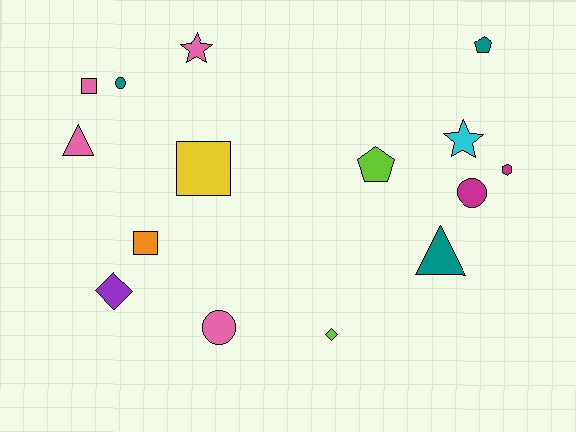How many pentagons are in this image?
There are 2 pentagons.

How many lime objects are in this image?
There are 2 lime objects.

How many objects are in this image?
There are 15 objects.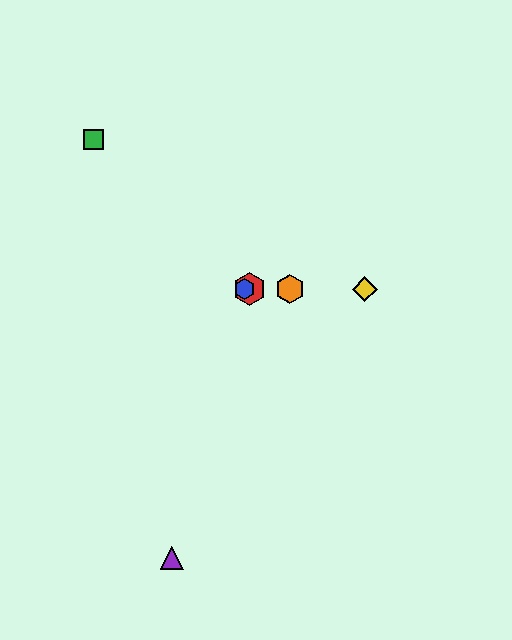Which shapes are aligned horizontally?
The red hexagon, the blue hexagon, the yellow diamond, the orange hexagon are aligned horizontally.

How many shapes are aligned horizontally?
4 shapes (the red hexagon, the blue hexagon, the yellow diamond, the orange hexagon) are aligned horizontally.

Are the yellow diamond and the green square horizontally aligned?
No, the yellow diamond is at y≈289 and the green square is at y≈140.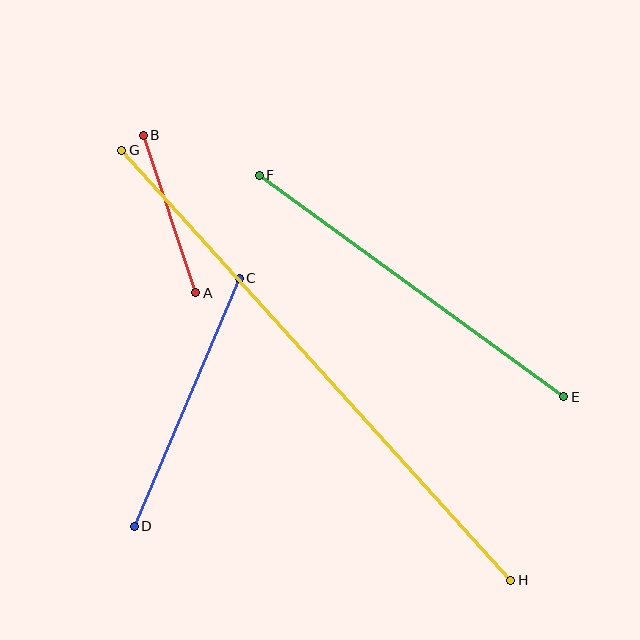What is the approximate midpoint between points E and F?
The midpoint is at approximately (411, 286) pixels.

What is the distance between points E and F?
The distance is approximately 377 pixels.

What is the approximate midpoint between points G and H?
The midpoint is at approximately (316, 365) pixels.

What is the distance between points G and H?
The distance is approximately 580 pixels.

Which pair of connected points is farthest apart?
Points G and H are farthest apart.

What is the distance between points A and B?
The distance is approximately 166 pixels.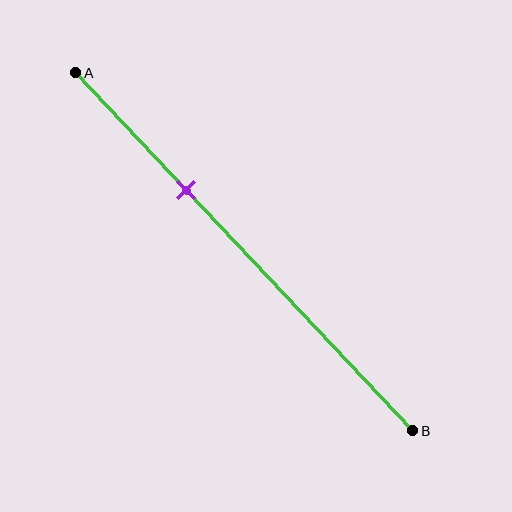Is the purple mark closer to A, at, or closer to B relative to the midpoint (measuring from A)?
The purple mark is closer to point A than the midpoint of segment AB.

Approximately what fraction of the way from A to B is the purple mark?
The purple mark is approximately 35% of the way from A to B.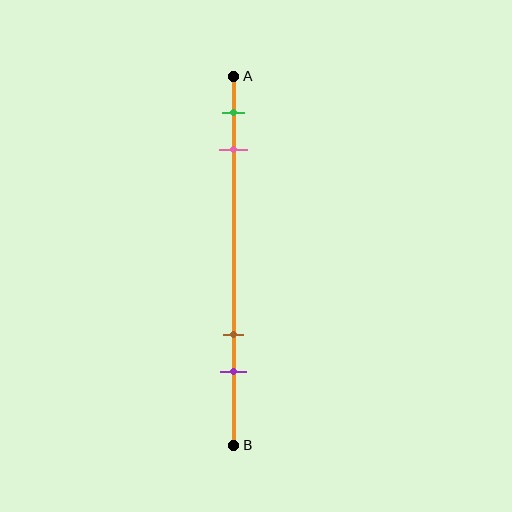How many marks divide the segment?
There are 4 marks dividing the segment.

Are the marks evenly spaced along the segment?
No, the marks are not evenly spaced.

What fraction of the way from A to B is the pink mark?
The pink mark is approximately 20% (0.2) of the way from A to B.